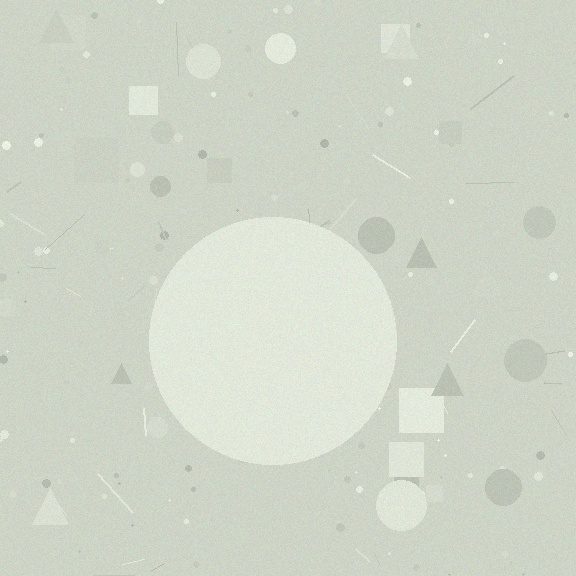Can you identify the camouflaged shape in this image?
The camouflaged shape is a circle.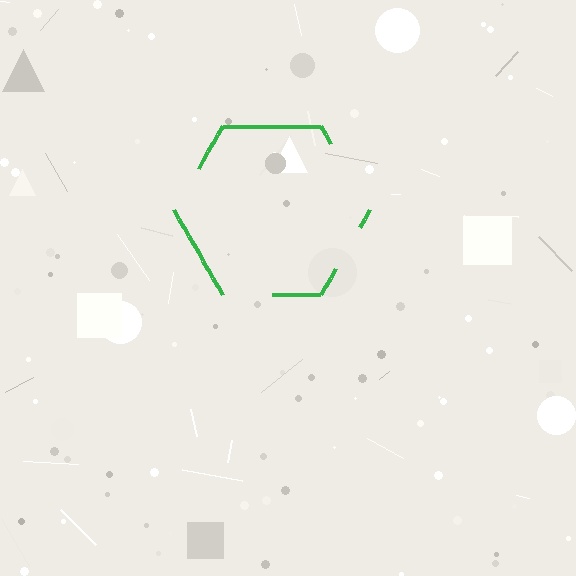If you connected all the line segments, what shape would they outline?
They would outline a hexagon.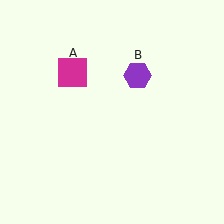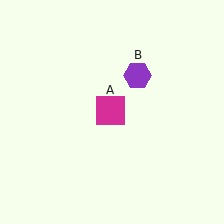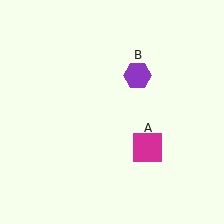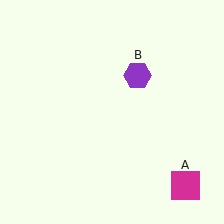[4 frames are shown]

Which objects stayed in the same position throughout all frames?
Purple hexagon (object B) remained stationary.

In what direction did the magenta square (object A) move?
The magenta square (object A) moved down and to the right.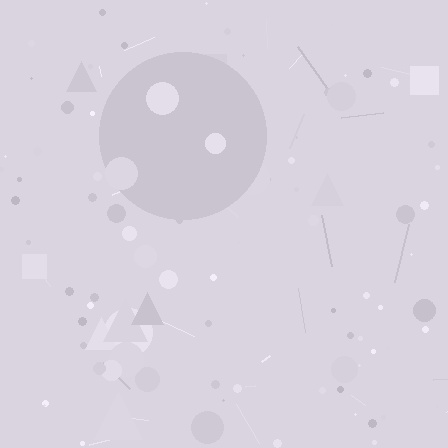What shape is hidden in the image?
A circle is hidden in the image.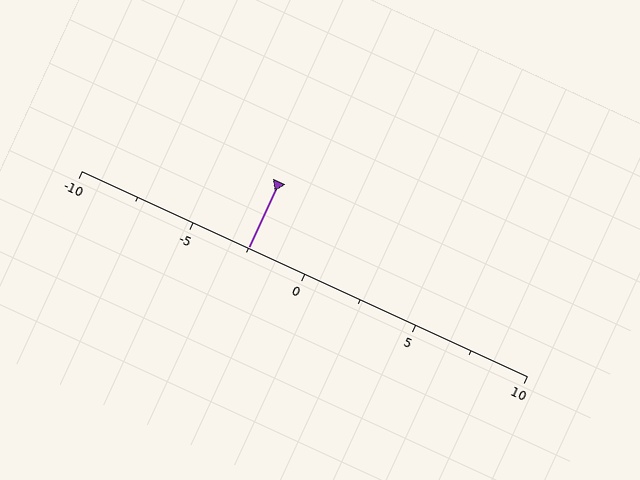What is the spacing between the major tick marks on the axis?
The major ticks are spaced 5 apart.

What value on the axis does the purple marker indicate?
The marker indicates approximately -2.5.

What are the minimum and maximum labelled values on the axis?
The axis runs from -10 to 10.